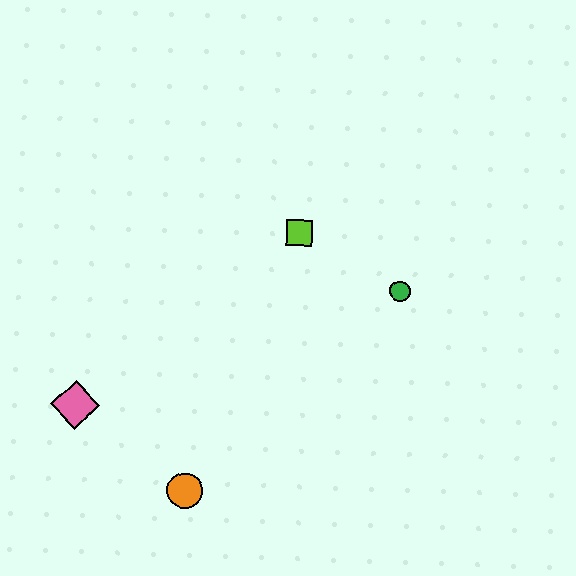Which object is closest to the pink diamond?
The orange circle is closest to the pink diamond.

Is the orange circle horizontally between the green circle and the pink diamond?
Yes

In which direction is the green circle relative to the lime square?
The green circle is to the right of the lime square.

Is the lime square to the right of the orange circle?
Yes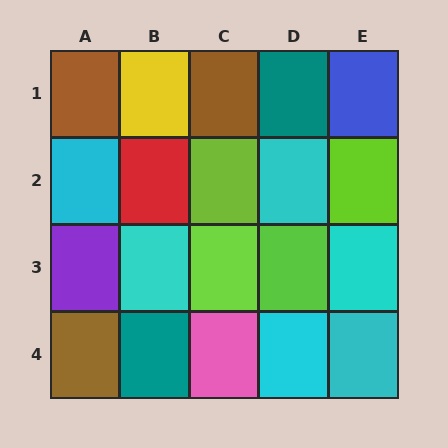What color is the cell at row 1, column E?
Blue.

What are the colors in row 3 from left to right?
Purple, cyan, lime, lime, cyan.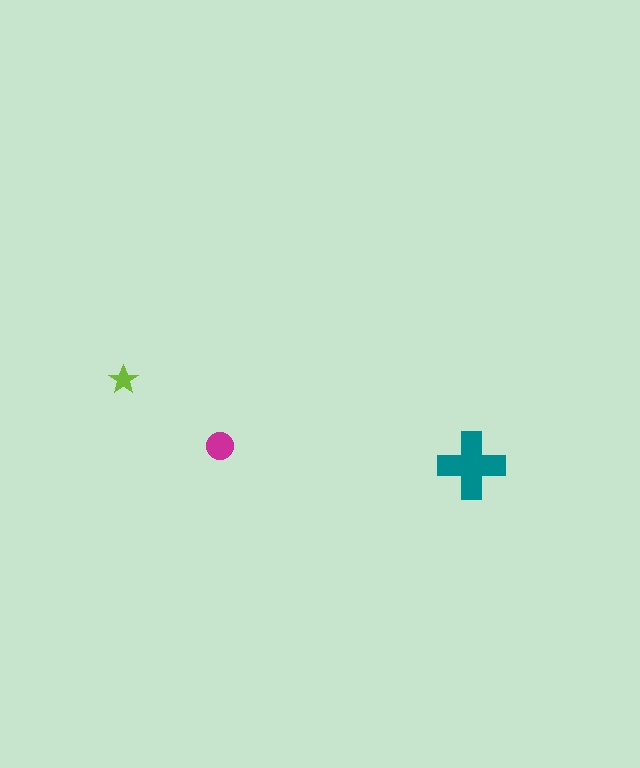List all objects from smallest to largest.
The lime star, the magenta circle, the teal cross.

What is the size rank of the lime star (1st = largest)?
3rd.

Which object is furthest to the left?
The lime star is leftmost.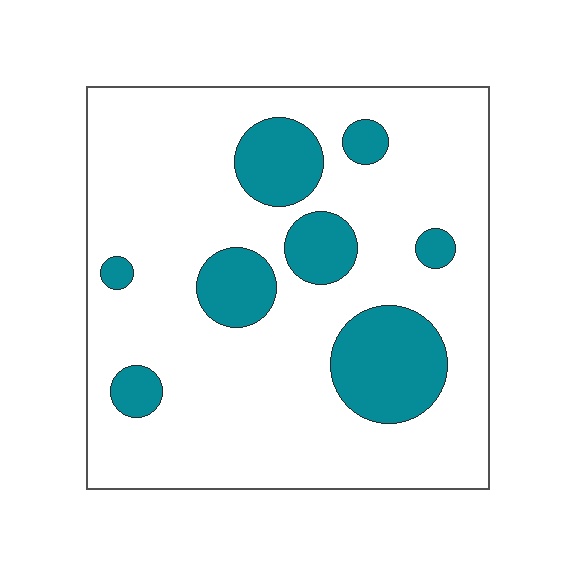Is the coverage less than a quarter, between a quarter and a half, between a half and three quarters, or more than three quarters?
Less than a quarter.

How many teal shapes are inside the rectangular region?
8.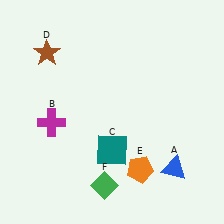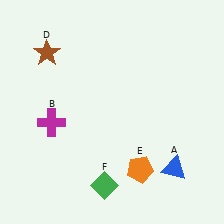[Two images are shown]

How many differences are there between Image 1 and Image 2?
There is 1 difference between the two images.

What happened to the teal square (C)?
The teal square (C) was removed in Image 2. It was in the bottom-left area of Image 1.